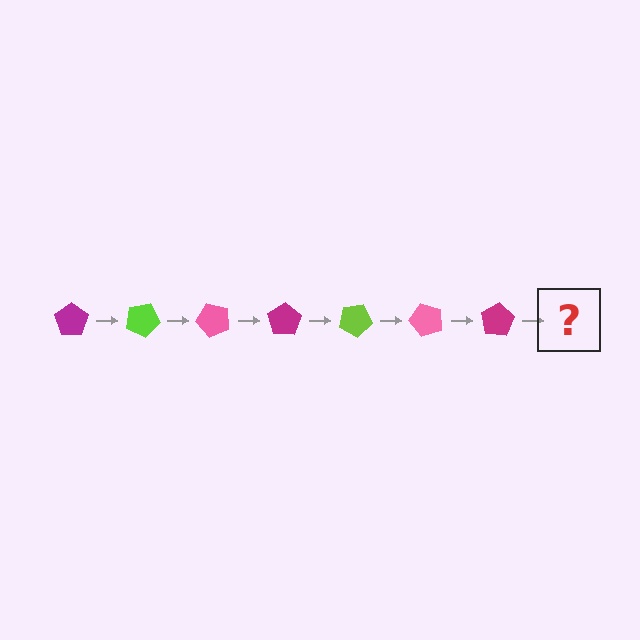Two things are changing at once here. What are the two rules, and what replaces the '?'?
The two rules are that it rotates 25 degrees each step and the color cycles through magenta, lime, and pink. The '?' should be a lime pentagon, rotated 175 degrees from the start.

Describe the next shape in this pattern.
It should be a lime pentagon, rotated 175 degrees from the start.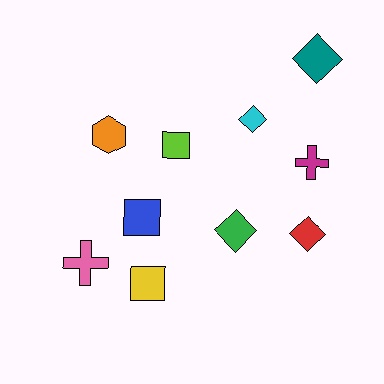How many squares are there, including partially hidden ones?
There are 3 squares.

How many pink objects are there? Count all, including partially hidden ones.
There is 1 pink object.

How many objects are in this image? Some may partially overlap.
There are 10 objects.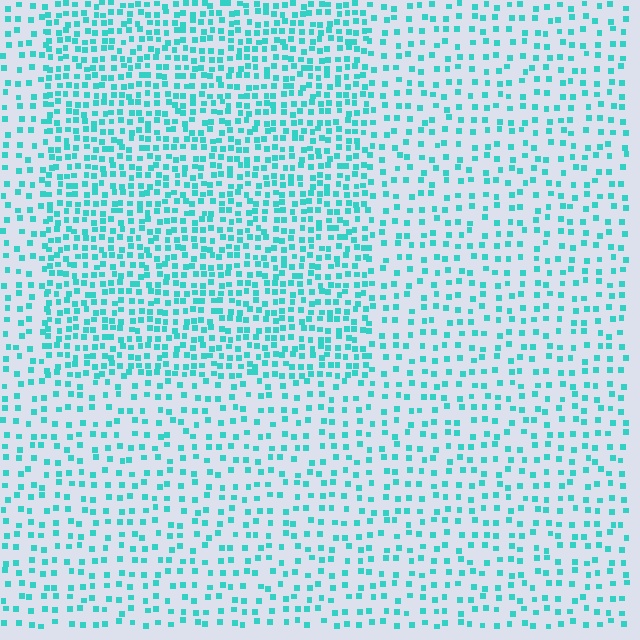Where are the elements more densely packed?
The elements are more densely packed inside the rectangle boundary.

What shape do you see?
I see a rectangle.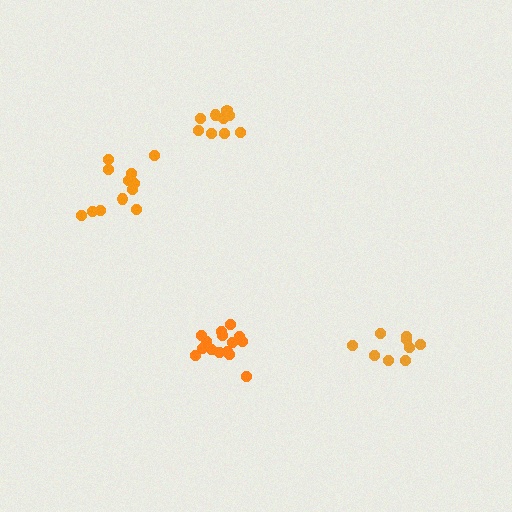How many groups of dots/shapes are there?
There are 4 groups.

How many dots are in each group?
Group 1: 9 dots, Group 2: 9 dots, Group 3: 15 dots, Group 4: 13 dots (46 total).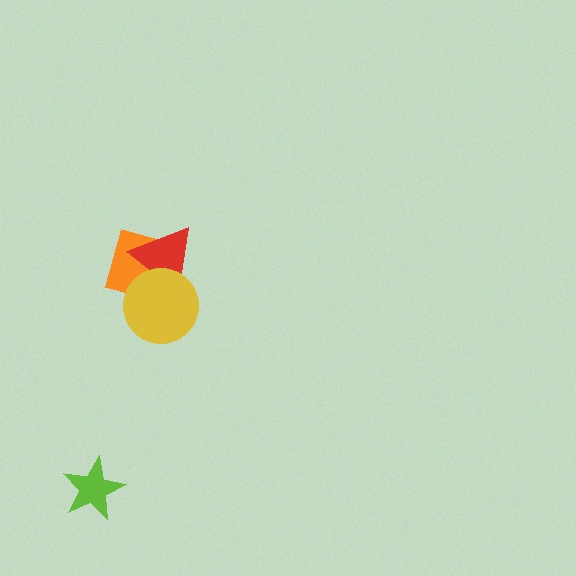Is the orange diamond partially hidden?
Yes, it is partially covered by another shape.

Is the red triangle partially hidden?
Yes, it is partially covered by another shape.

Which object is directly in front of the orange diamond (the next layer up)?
The red triangle is directly in front of the orange diamond.